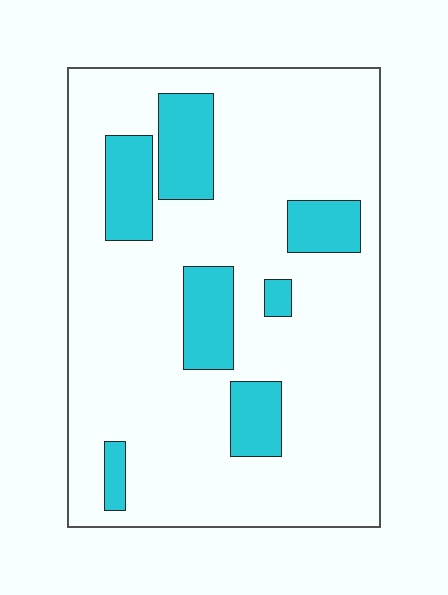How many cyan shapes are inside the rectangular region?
7.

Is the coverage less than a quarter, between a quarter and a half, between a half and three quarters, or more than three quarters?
Less than a quarter.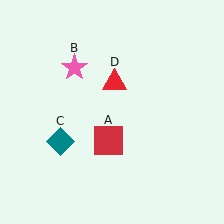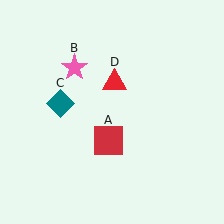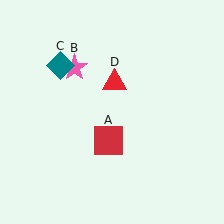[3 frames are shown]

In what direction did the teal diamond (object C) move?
The teal diamond (object C) moved up.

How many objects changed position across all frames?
1 object changed position: teal diamond (object C).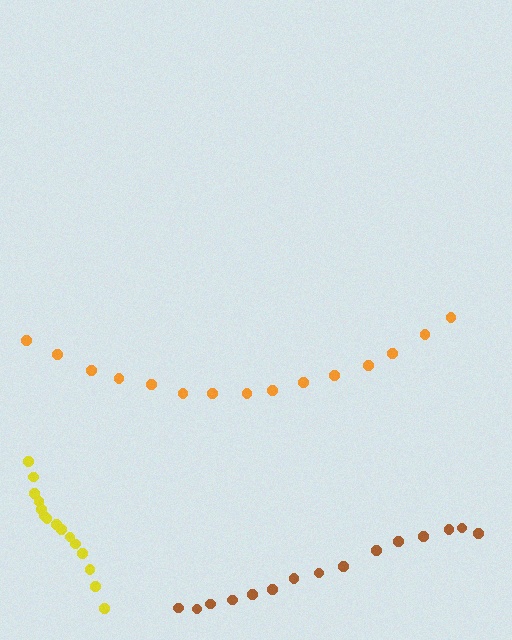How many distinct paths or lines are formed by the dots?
There are 3 distinct paths.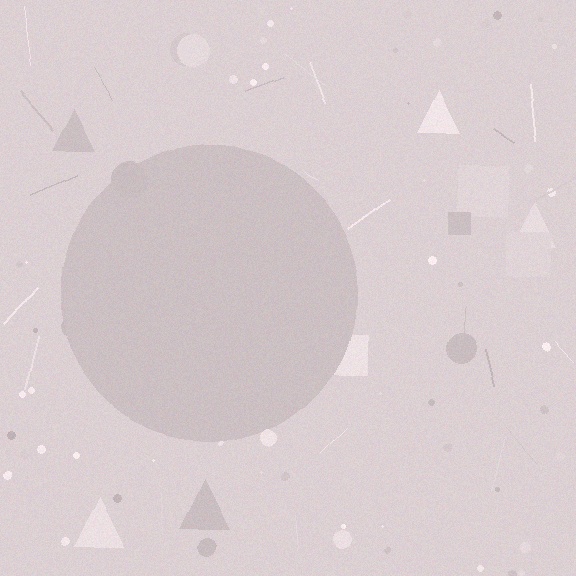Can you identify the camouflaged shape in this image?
The camouflaged shape is a circle.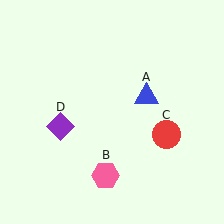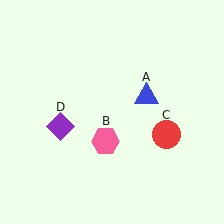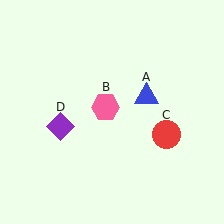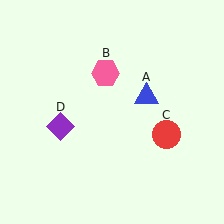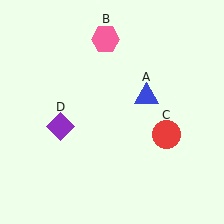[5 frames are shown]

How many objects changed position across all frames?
1 object changed position: pink hexagon (object B).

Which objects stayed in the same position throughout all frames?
Blue triangle (object A) and red circle (object C) and purple diamond (object D) remained stationary.